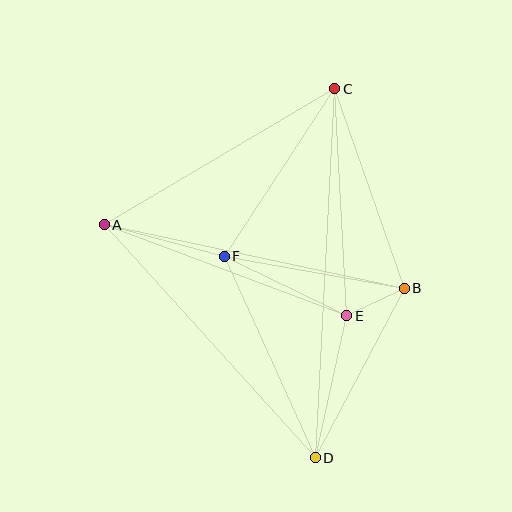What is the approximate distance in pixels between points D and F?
The distance between D and F is approximately 221 pixels.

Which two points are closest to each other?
Points B and E are closest to each other.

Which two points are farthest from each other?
Points C and D are farthest from each other.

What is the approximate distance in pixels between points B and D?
The distance between B and D is approximately 191 pixels.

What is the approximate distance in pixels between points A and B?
The distance between A and B is approximately 307 pixels.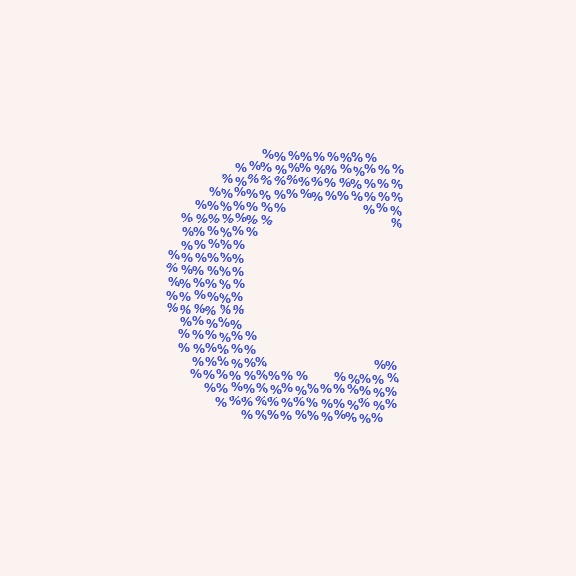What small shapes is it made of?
It is made of small percent signs.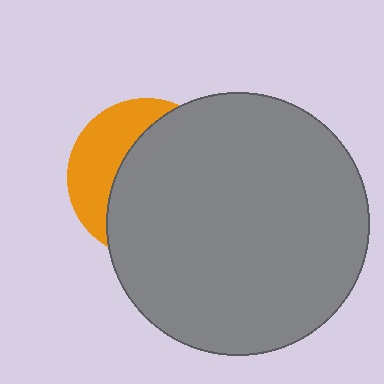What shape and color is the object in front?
The object in front is a gray circle.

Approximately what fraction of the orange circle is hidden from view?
Roughly 67% of the orange circle is hidden behind the gray circle.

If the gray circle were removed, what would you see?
You would see the complete orange circle.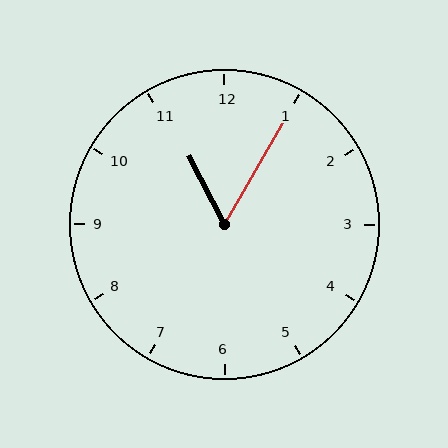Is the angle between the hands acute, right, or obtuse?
It is acute.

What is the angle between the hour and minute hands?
Approximately 58 degrees.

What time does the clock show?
11:05.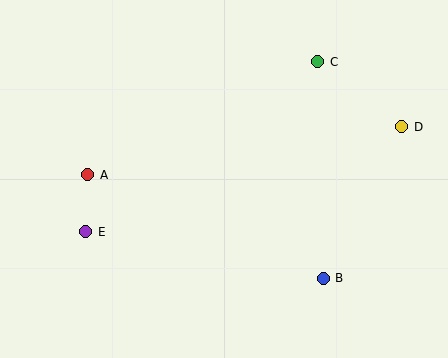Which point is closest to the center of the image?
Point A at (88, 175) is closest to the center.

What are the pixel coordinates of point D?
Point D is at (402, 127).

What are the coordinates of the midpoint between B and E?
The midpoint between B and E is at (204, 255).